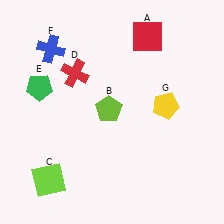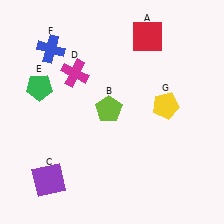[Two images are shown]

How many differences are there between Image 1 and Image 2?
There are 2 differences between the two images.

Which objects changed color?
C changed from lime to purple. D changed from red to magenta.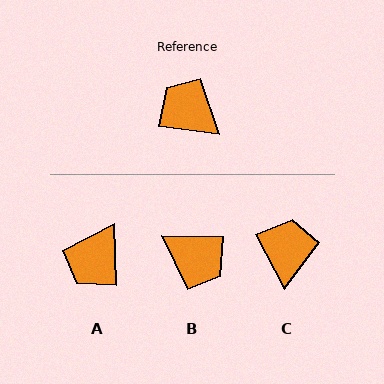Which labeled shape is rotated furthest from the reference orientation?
B, about 173 degrees away.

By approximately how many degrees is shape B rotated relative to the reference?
Approximately 173 degrees clockwise.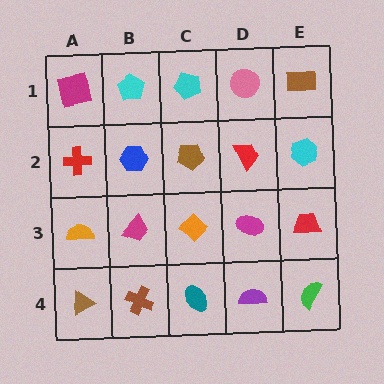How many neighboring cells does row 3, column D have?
4.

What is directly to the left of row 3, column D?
An orange diamond.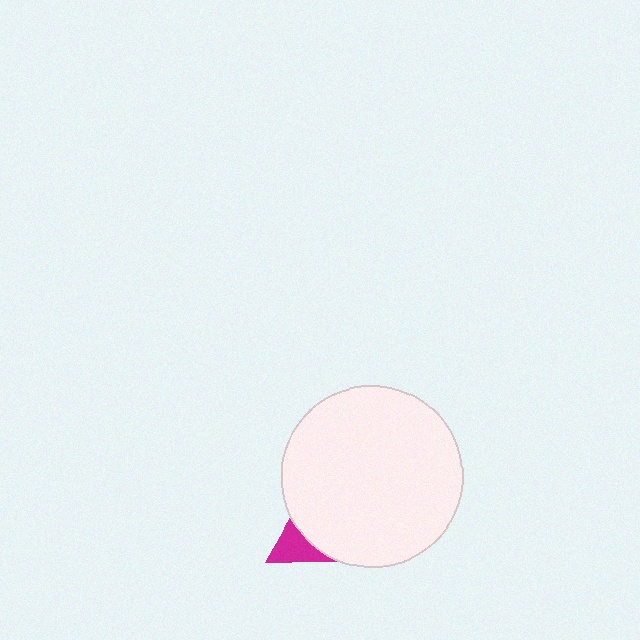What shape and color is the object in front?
The object in front is a white circle.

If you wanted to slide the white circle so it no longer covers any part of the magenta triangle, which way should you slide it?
Slide it toward the upper-right — that is the most direct way to separate the two shapes.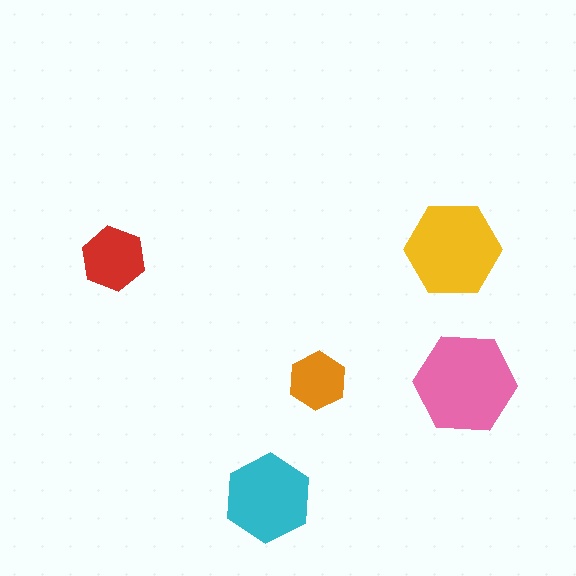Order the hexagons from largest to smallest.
the pink one, the yellow one, the cyan one, the red one, the orange one.